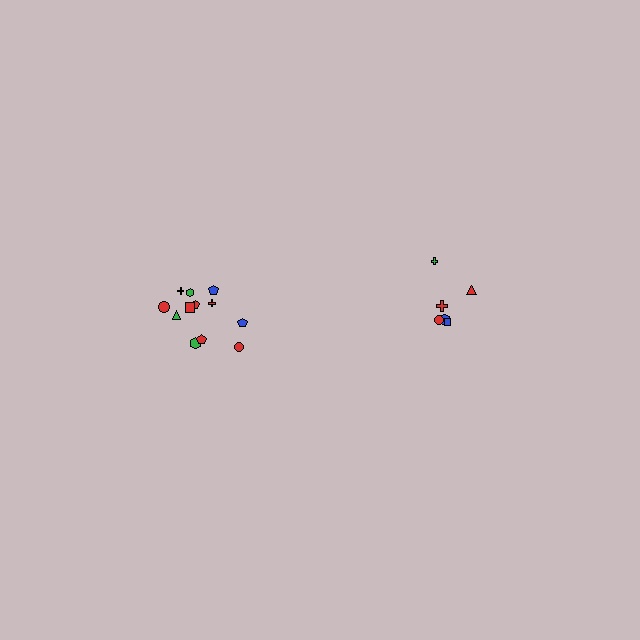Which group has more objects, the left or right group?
The left group.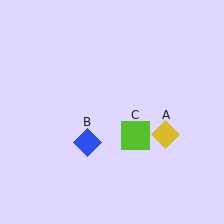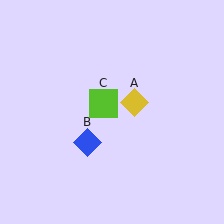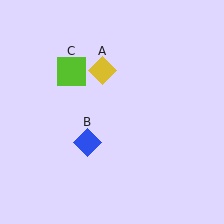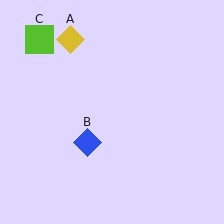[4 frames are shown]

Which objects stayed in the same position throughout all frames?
Blue diamond (object B) remained stationary.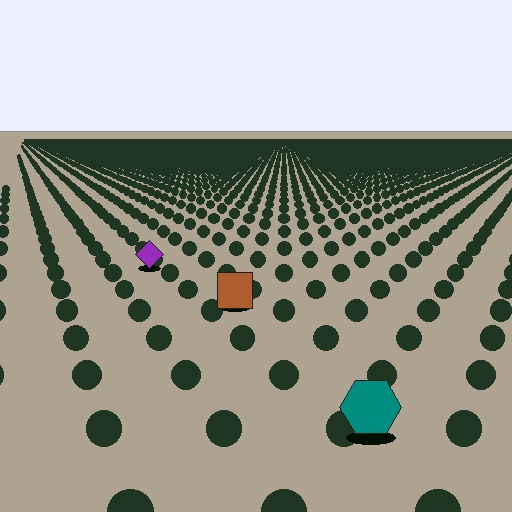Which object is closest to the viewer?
The teal hexagon is closest. The texture marks near it are larger and more spread out.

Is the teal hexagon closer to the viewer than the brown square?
Yes. The teal hexagon is closer — you can tell from the texture gradient: the ground texture is coarser near it.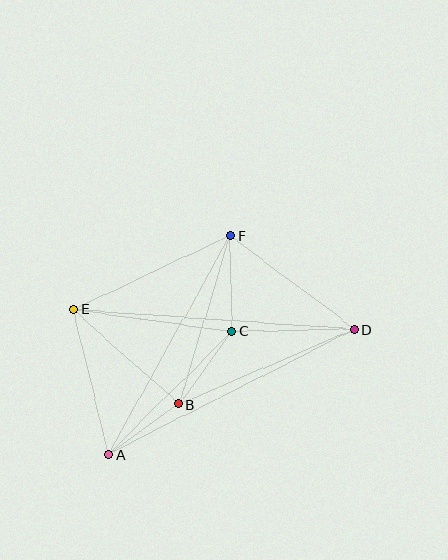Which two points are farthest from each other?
Points D and E are farthest from each other.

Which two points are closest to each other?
Points A and B are closest to each other.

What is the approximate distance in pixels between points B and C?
The distance between B and C is approximately 90 pixels.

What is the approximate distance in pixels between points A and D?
The distance between A and D is approximately 276 pixels.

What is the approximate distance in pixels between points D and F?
The distance between D and F is approximately 156 pixels.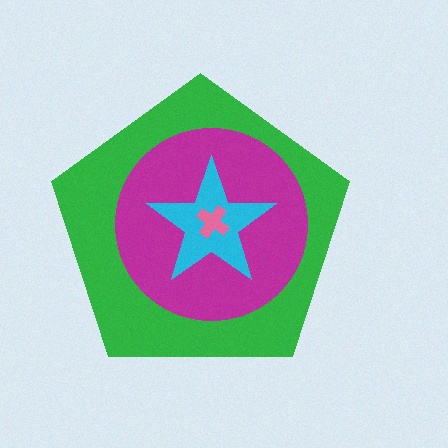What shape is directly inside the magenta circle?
The cyan star.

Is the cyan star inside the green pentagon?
Yes.